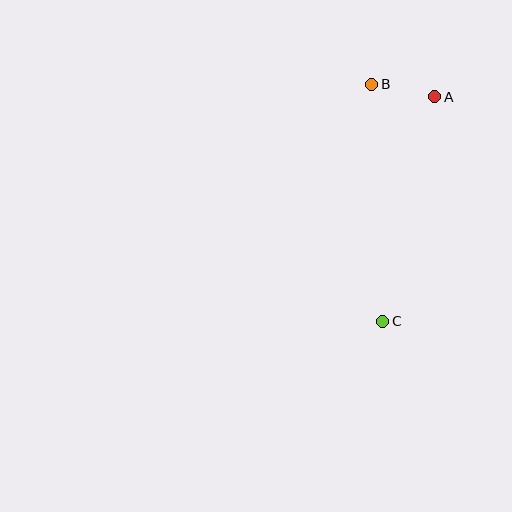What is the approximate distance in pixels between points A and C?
The distance between A and C is approximately 230 pixels.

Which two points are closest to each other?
Points A and B are closest to each other.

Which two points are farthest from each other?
Points B and C are farthest from each other.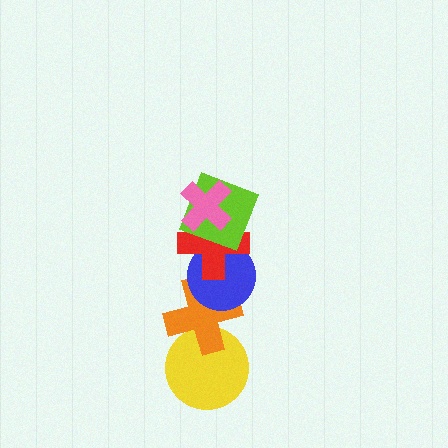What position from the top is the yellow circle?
The yellow circle is 6th from the top.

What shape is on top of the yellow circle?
The orange cross is on top of the yellow circle.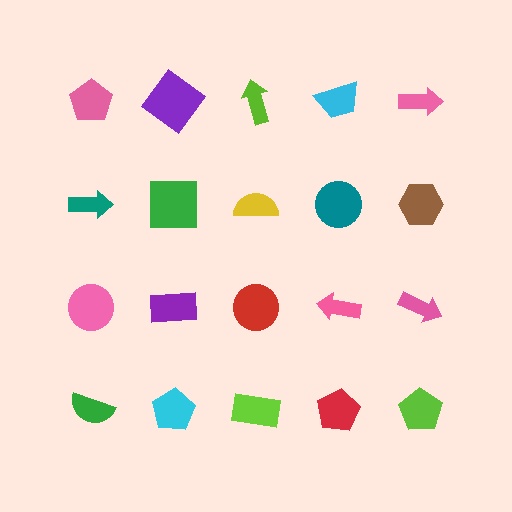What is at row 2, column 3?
A yellow semicircle.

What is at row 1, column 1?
A pink pentagon.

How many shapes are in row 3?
5 shapes.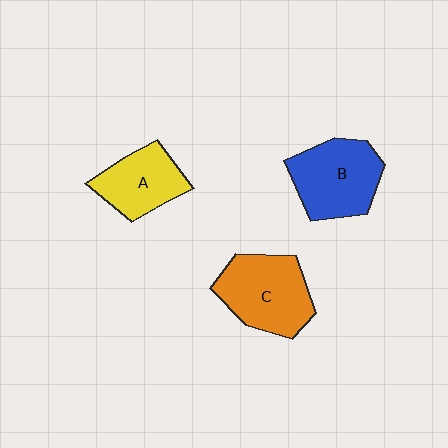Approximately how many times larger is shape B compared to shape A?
Approximately 1.3 times.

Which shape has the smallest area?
Shape A (yellow).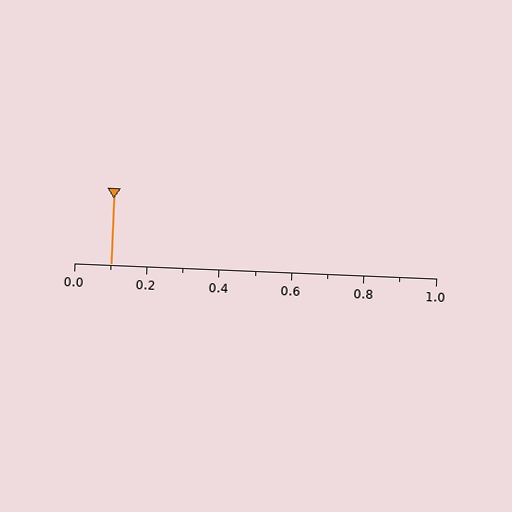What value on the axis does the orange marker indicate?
The marker indicates approximately 0.1.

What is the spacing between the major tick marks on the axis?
The major ticks are spaced 0.2 apart.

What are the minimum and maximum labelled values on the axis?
The axis runs from 0.0 to 1.0.